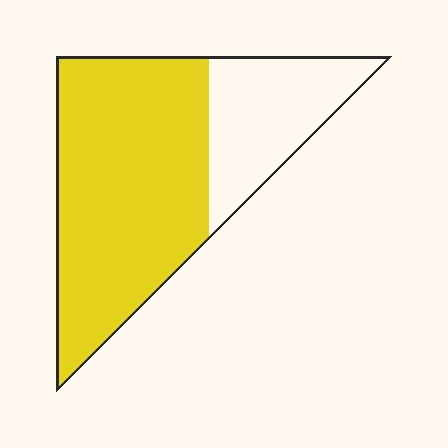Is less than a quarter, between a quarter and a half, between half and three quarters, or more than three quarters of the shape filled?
Between half and three quarters.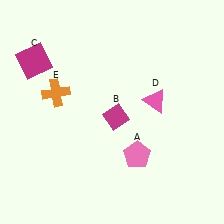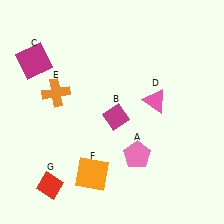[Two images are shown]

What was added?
An orange square (F), a red diamond (G) were added in Image 2.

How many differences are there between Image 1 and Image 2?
There are 2 differences between the two images.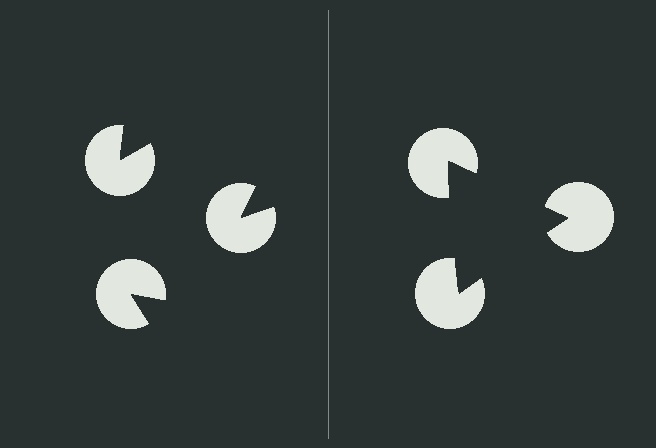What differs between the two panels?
The pac-man discs are positioned identically on both sides; only the wedge orientations differ. On the right they align to a triangle; on the left they are misaligned.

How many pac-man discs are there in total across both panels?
6 — 3 on each side.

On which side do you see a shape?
An illusory triangle appears on the right side. On the left side the wedge cuts are rotated, so no coherent shape forms.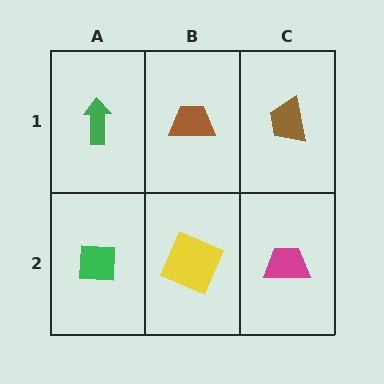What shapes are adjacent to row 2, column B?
A brown trapezoid (row 1, column B), a green square (row 2, column A), a magenta trapezoid (row 2, column C).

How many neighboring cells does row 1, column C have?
2.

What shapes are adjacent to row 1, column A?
A green square (row 2, column A), a brown trapezoid (row 1, column B).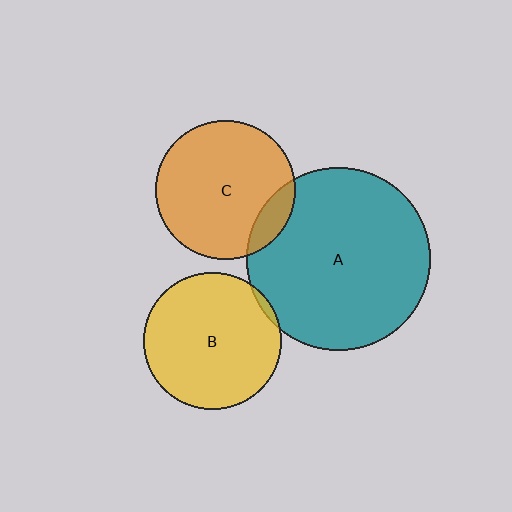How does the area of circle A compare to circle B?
Approximately 1.8 times.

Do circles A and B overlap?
Yes.